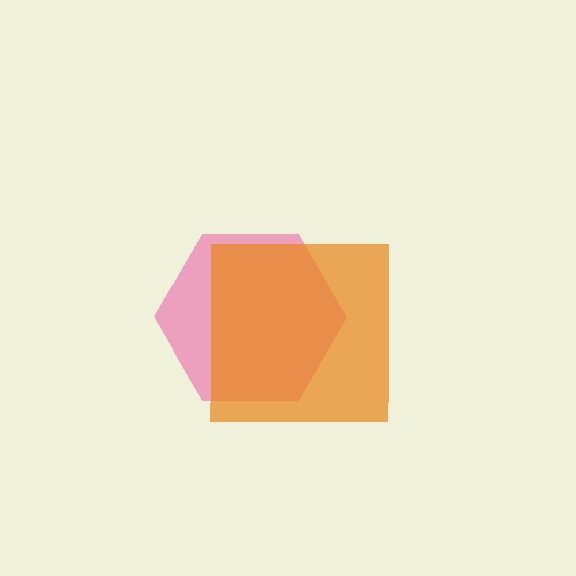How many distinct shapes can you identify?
There are 2 distinct shapes: a pink hexagon, an orange square.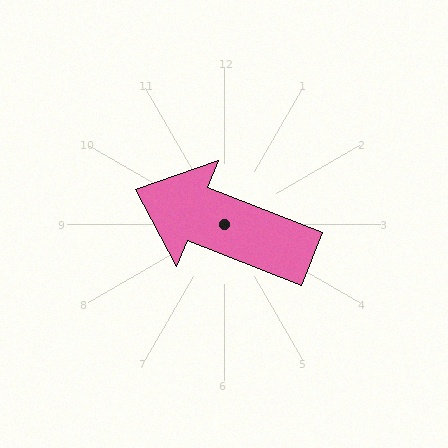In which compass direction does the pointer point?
West.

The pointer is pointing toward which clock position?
Roughly 10 o'clock.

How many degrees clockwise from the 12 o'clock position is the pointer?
Approximately 292 degrees.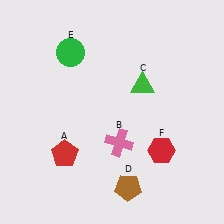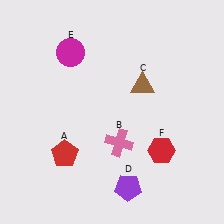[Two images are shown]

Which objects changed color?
C changed from green to brown. D changed from brown to purple. E changed from green to magenta.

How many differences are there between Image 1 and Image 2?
There are 3 differences between the two images.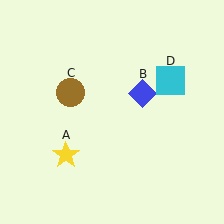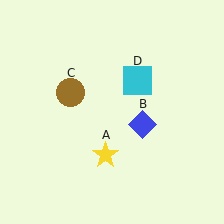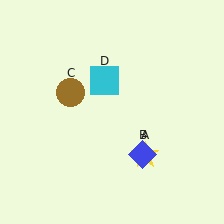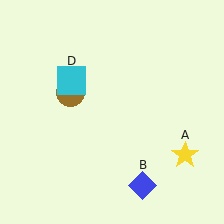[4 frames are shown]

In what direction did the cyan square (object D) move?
The cyan square (object D) moved left.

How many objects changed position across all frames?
3 objects changed position: yellow star (object A), blue diamond (object B), cyan square (object D).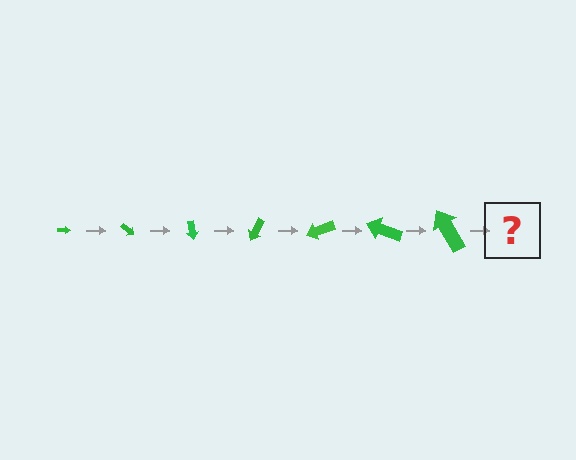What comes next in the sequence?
The next element should be an arrow, larger than the previous one and rotated 280 degrees from the start.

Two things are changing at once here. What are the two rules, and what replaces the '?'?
The two rules are that the arrow grows larger each step and it rotates 40 degrees each step. The '?' should be an arrow, larger than the previous one and rotated 280 degrees from the start.